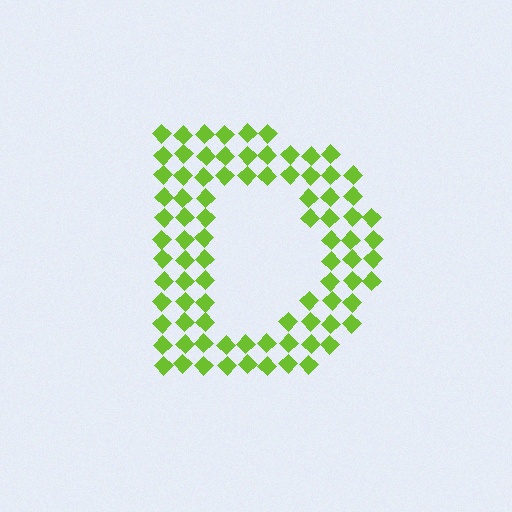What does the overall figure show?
The overall figure shows the letter D.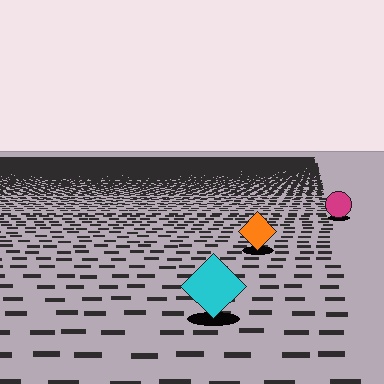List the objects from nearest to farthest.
From nearest to farthest: the cyan diamond, the orange diamond, the magenta circle.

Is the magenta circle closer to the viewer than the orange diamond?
No. The orange diamond is closer — you can tell from the texture gradient: the ground texture is coarser near it.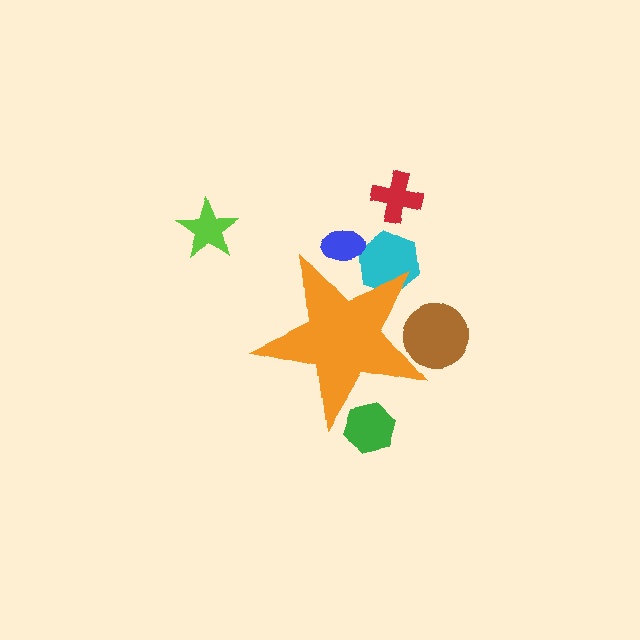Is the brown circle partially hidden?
Yes, the brown circle is partially hidden behind the orange star.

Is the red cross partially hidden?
No, the red cross is fully visible.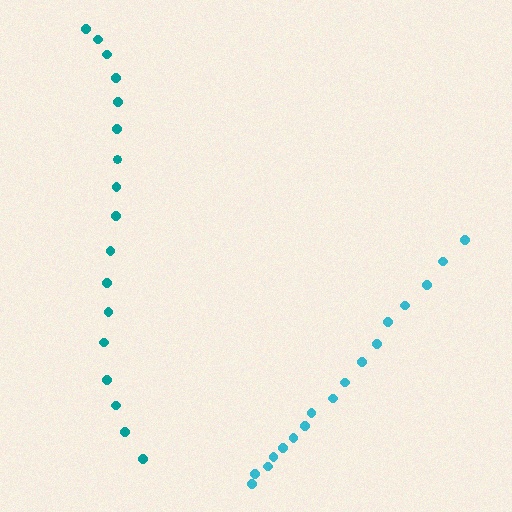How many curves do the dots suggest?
There are 2 distinct paths.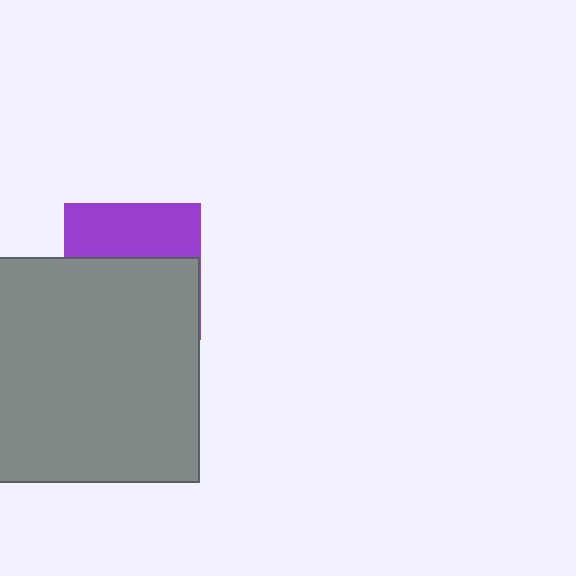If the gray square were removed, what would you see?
You would see the complete purple square.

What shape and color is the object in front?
The object in front is a gray square.